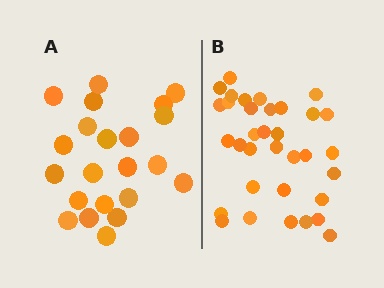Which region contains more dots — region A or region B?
Region B (the right region) has more dots.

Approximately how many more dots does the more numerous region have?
Region B has roughly 12 or so more dots than region A.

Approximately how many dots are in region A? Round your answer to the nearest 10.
About 20 dots. (The exact count is 22, which rounds to 20.)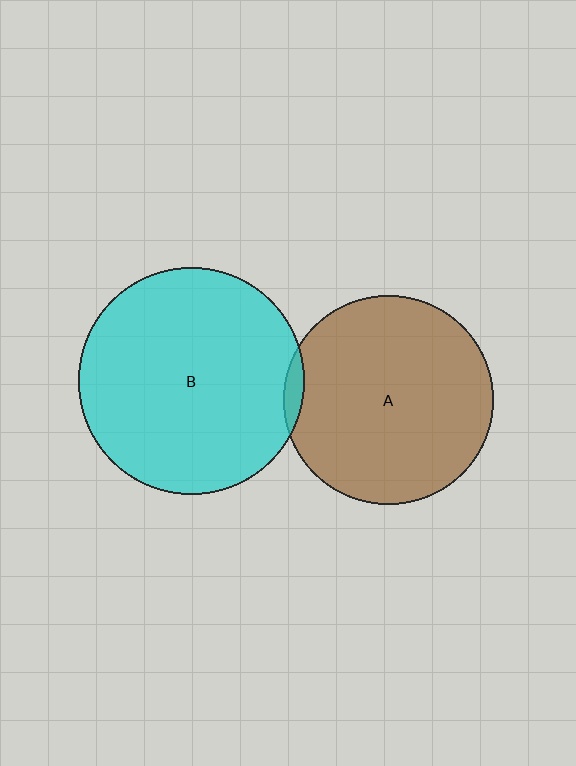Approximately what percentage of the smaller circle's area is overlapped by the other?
Approximately 5%.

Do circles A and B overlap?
Yes.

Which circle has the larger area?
Circle B (cyan).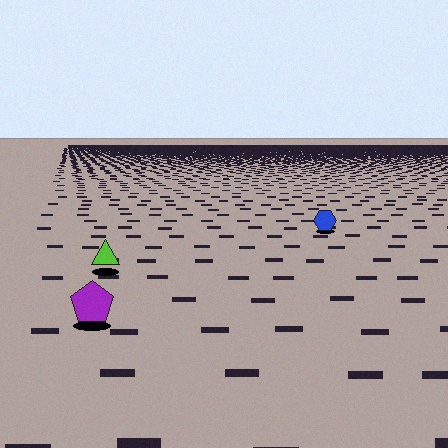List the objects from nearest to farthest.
From nearest to farthest: the purple pentagon, the lime triangle, the blue hexagon.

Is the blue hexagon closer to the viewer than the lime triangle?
No. The lime triangle is closer — you can tell from the texture gradient: the ground texture is coarser near it.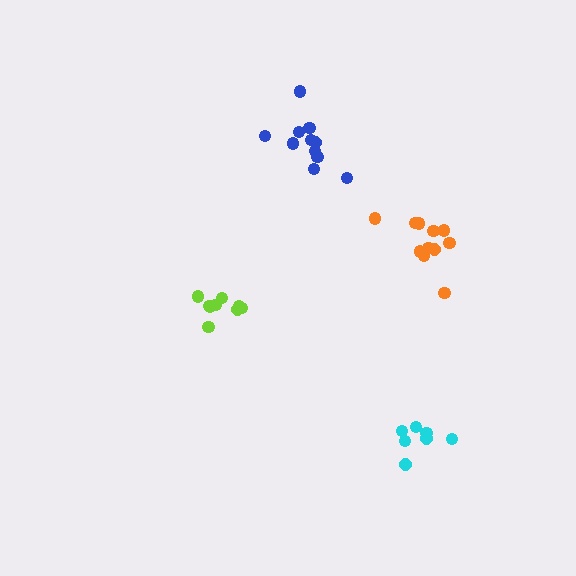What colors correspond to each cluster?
The clusters are colored: cyan, orange, blue, lime.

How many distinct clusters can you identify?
There are 4 distinct clusters.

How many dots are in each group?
Group 1: 7 dots, Group 2: 11 dots, Group 3: 11 dots, Group 4: 9 dots (38 total).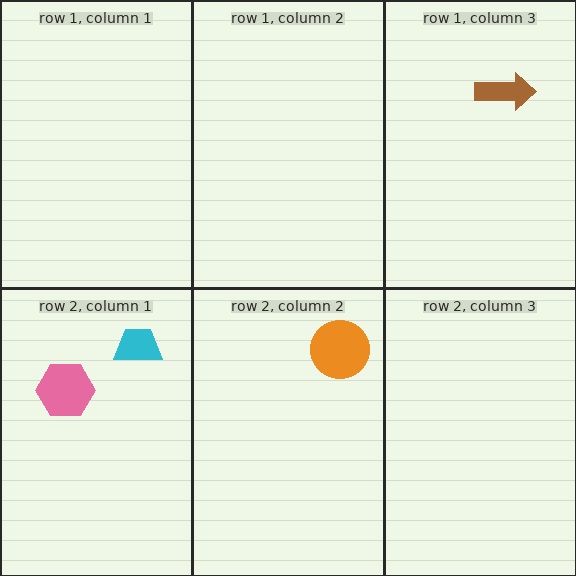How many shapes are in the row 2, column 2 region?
1.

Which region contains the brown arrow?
The row 1, column 3 region.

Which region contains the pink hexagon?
The row 2, column 1 region.